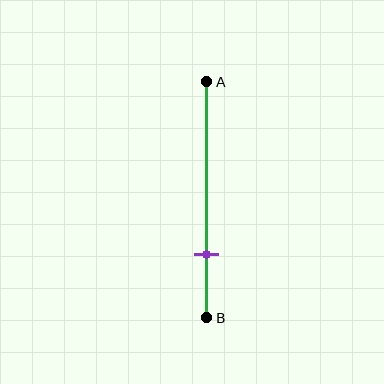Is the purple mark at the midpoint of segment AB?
No, the mark is at about 75% from A, not at the 50% midpoint.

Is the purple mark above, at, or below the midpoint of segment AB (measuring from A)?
The purple mark is below the midpoint of segment AB.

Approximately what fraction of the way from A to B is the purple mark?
The purple mark is approximately 75% of the way from A to B.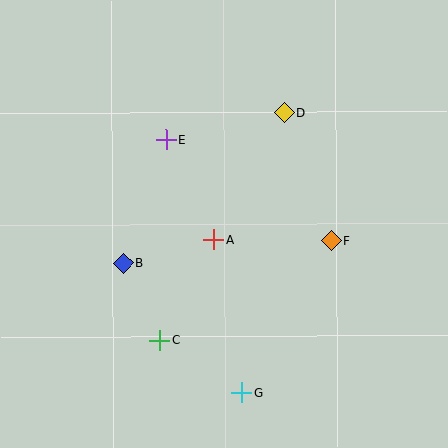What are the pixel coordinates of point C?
Point C is at (159, 340).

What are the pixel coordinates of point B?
Point B is at (123, 263).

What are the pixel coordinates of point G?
Point G is at (242, 393).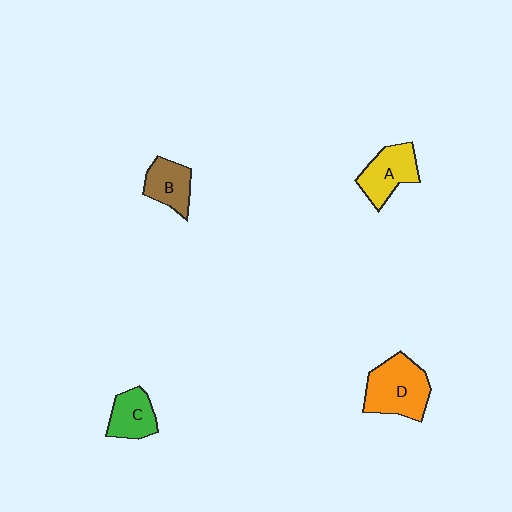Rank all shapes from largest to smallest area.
From largest to smallest: D (orange), A (yellow), C (green), B (brown).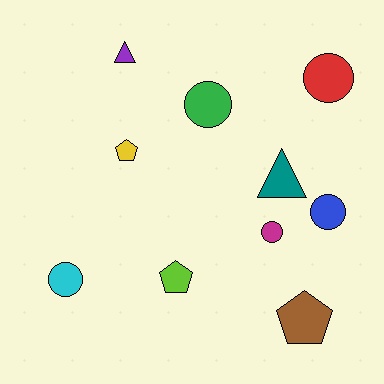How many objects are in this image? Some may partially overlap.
There are 10 objects.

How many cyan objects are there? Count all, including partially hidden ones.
There is 1 cyan object.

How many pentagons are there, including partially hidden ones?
There are 3 pentagons.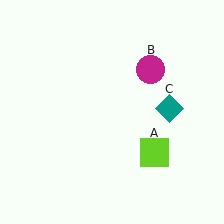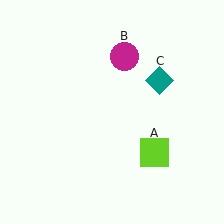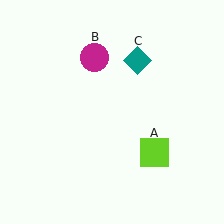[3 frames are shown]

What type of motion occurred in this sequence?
The magenta circle (object B), teal diamond (object C) rotated counterclockwise around the center of the scene.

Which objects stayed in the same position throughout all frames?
Lime square (object A) remained stationary.